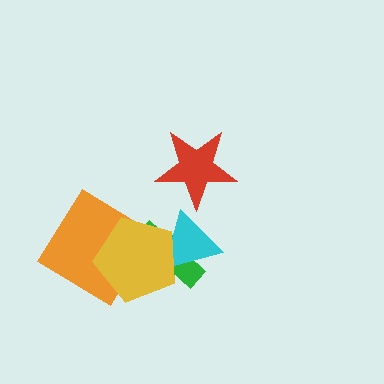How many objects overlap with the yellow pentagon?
3 objects overlap with the yellow pentagon.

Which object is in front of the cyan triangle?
The yellow pentagon is in front of the cyan triangle.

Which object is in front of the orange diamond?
The yellow pentagon is in front of the orange diamond.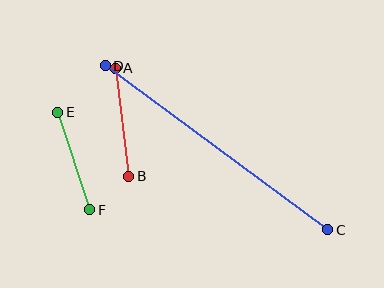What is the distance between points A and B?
The distance is approximately 108 pixels.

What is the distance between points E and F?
The distance is approximately 103 pixels.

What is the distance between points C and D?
The distance is approximately 277 pixels.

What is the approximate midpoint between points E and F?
The midpoint is at approximately (74, 161) pixels.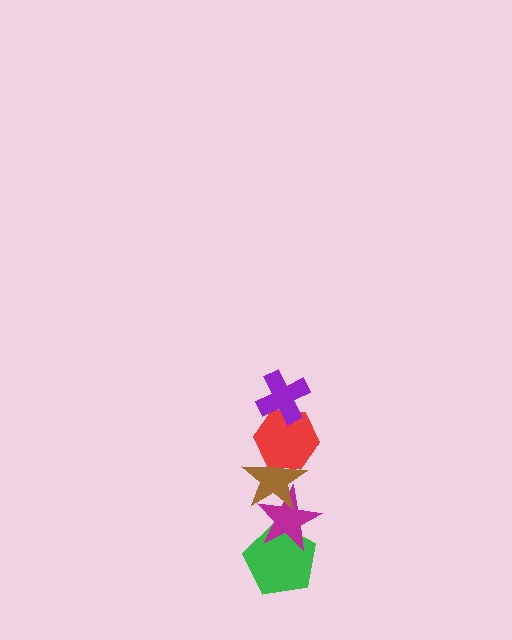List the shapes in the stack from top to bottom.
From top to bottom: the purple cross, the red hexagon, the brown star, the magenta star, the green pentagon.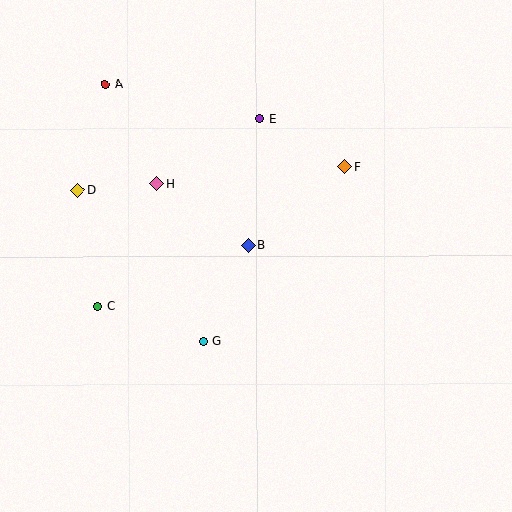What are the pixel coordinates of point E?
Point E is at (260, 119).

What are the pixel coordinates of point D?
Point D is at (77, 190).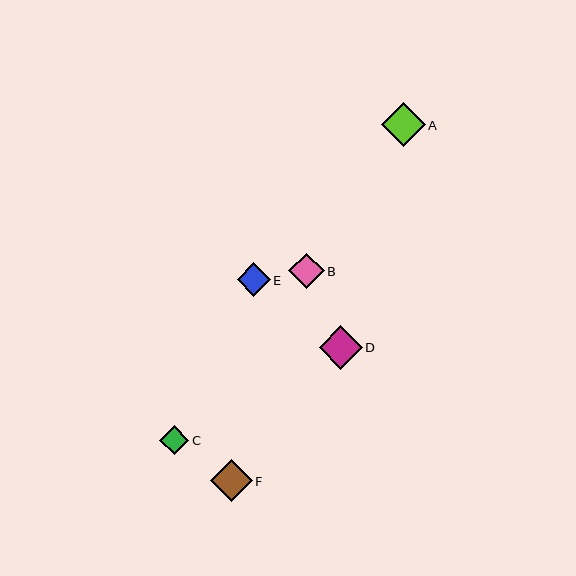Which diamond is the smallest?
Diamond C is the smallest with a size of approximately 30 pixels.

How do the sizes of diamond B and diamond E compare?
Diamond B and diamond E are approximately the same size.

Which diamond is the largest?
Diamond A is the largest with a size of approximately 44 pixels.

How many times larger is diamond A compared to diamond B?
Diamond A is approximately 1.2 times the size of diamond B.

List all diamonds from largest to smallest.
From largest to smallest: A, D, F, B, E, C.